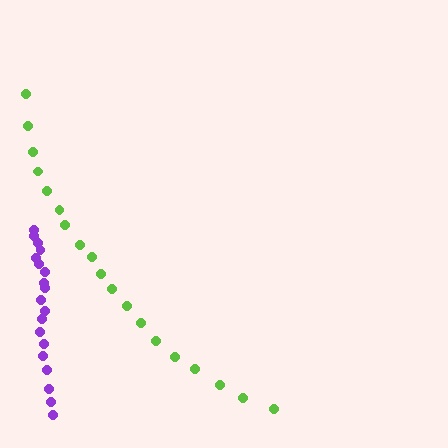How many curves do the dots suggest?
There are 2 distinct paths.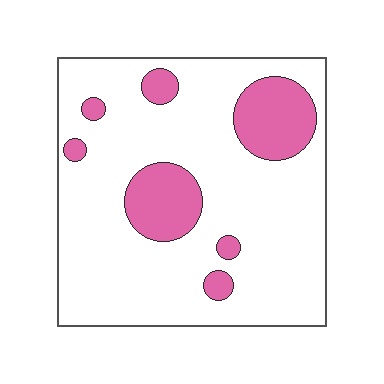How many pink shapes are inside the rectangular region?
7.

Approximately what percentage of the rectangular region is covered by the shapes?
Approximately 20%.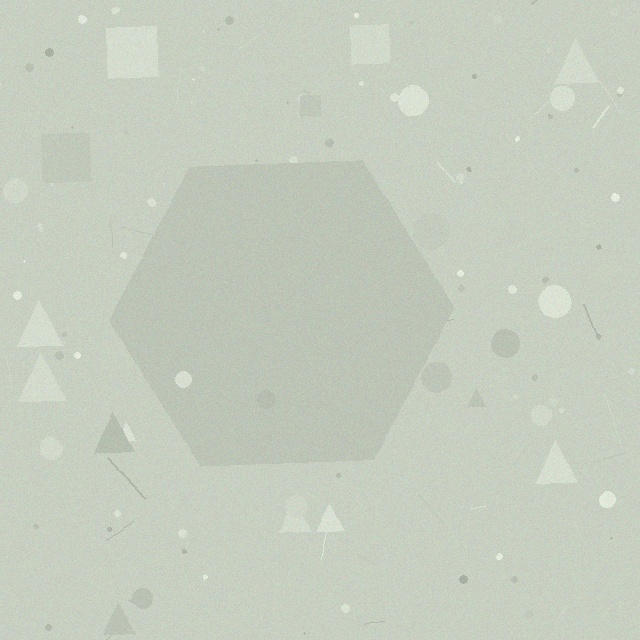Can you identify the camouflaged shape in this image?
The camouflaged shape is a hexagon.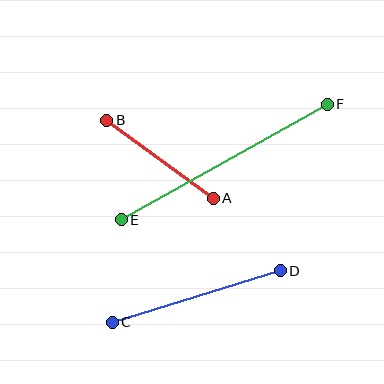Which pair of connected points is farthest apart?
Points E and F are farthest apart.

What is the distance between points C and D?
The distance is approximately 176 pixels.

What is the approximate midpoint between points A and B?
The midpoint is at approximately (160, 159) pixels.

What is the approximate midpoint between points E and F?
The midpoint is at approximately (224, 162) pixels.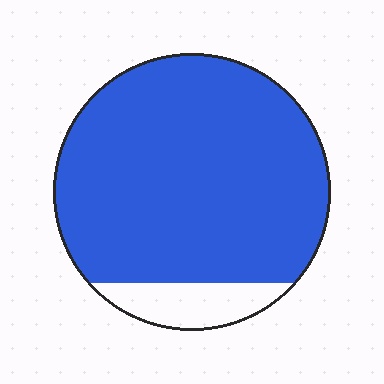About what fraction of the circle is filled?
About seven eighths (7/8).